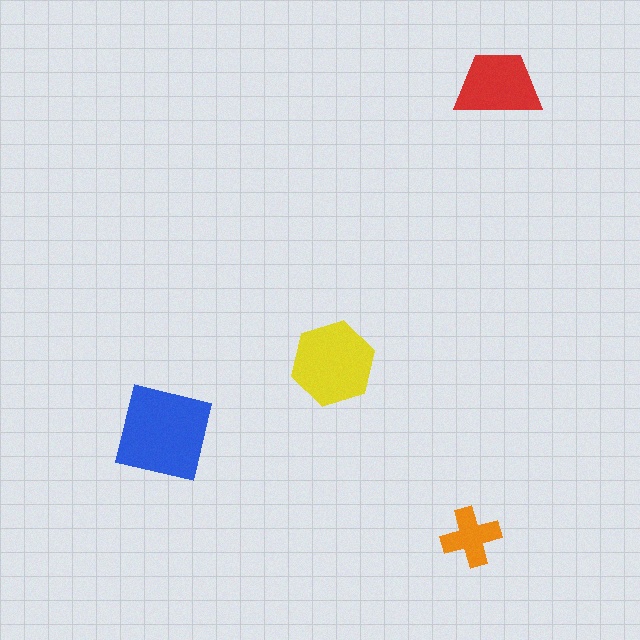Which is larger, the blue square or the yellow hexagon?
The blue square.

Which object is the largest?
The blue square.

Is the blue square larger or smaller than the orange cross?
Larger.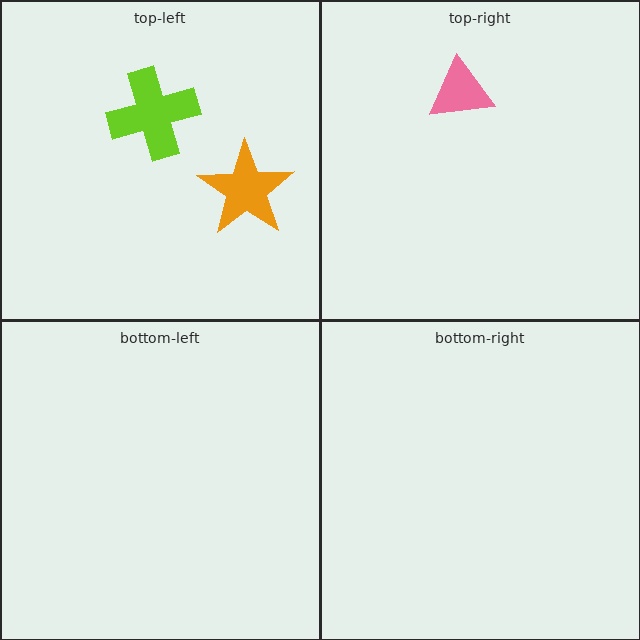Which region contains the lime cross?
The top-left region.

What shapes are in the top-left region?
The orange star, the lime cross.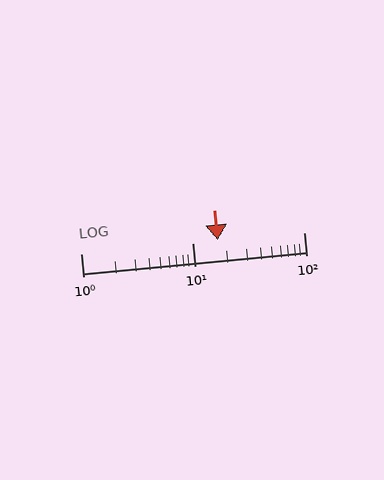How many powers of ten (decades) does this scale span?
The scale spans 2 decades, from 1 to 100.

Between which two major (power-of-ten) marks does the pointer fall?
The pointer is between 10 and 100.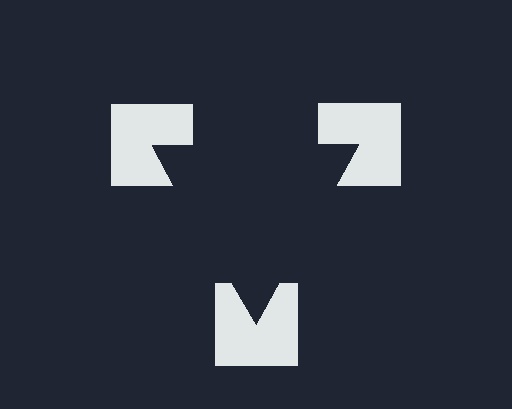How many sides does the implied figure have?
3 sides.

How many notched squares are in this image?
There are 3 — one at each vertex of the illusory triangle.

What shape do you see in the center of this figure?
An illusory triangle — its edges are inferred from the aligned wedge cuts in the notched squares, not physically drawn.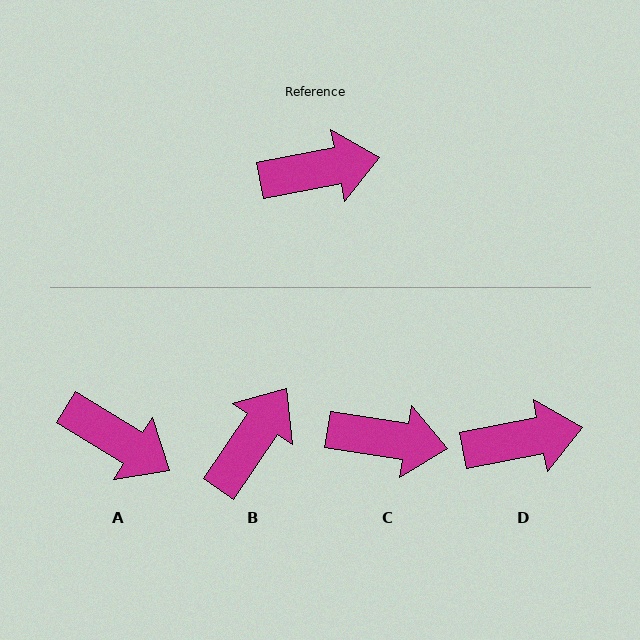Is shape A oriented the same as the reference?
No, it is off by about 43 degrees.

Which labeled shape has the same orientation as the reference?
D.